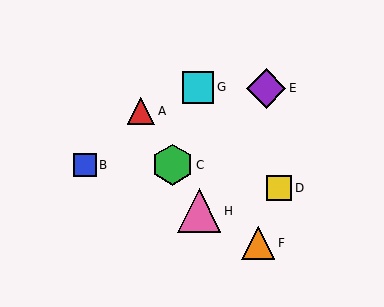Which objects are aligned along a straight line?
Objects A, C, H are aligned along a straight line.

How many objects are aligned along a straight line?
3 objects (A, C, H) are aligned along a straight line.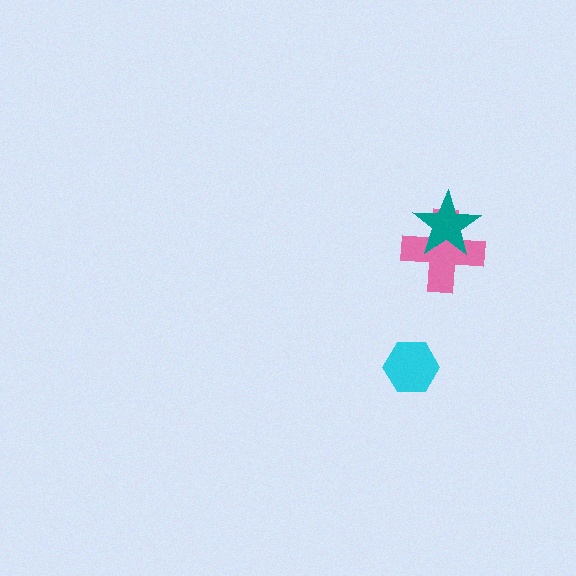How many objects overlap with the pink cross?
1 object overlaps with the pink cross.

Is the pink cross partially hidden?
Yes, it is partially covered by another shape.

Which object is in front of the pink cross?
The teal star is in front of the pink cross.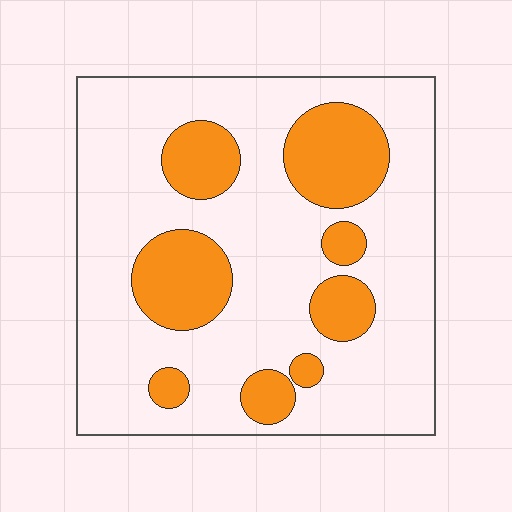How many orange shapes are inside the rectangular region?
8.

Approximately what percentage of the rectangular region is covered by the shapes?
Approximately 25%.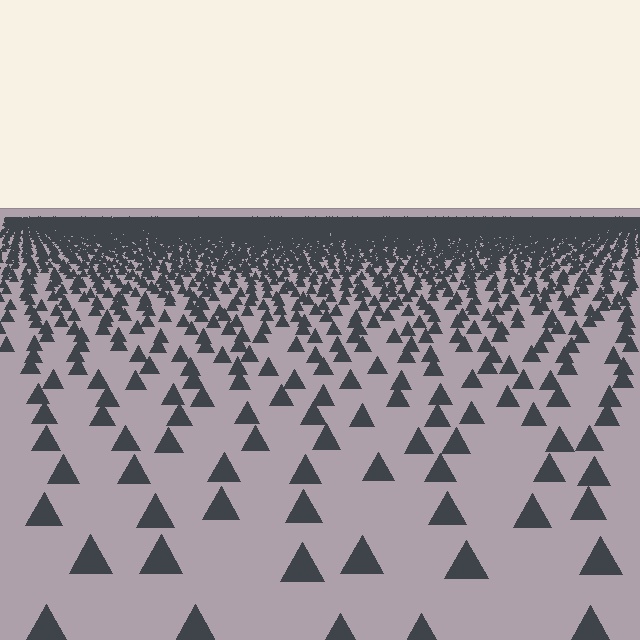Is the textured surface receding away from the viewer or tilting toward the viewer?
The surface is receding away from the viewer. Texture elements get smaller and denser toward the top.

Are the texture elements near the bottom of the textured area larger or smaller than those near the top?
Larger. Near the bottom, elements are closer to the viewer and appear at a bigger on-screen size.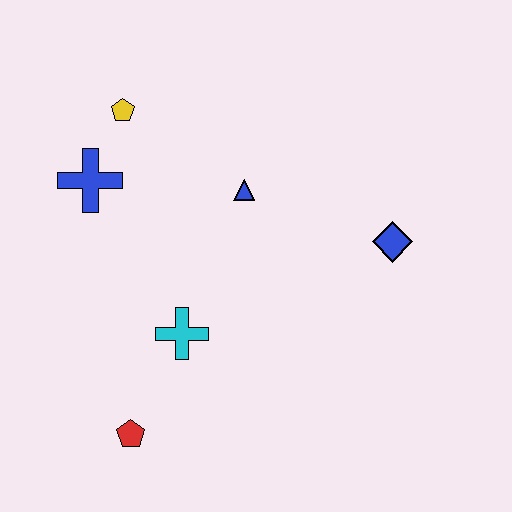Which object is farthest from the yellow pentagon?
The red pentagon is farthest from the yellow pentagon.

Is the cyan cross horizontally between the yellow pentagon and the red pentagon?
No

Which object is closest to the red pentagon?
The cyan cross is closest to the red pentagon.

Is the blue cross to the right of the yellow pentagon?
No